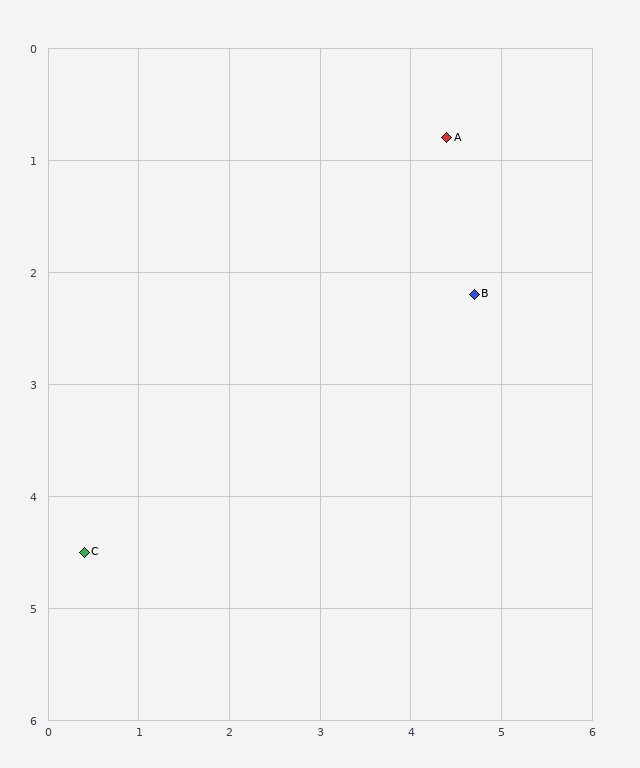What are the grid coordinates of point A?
Point A is at approximately (4.4, 0.8).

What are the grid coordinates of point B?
Point B is at approximately (4.7, 2.2).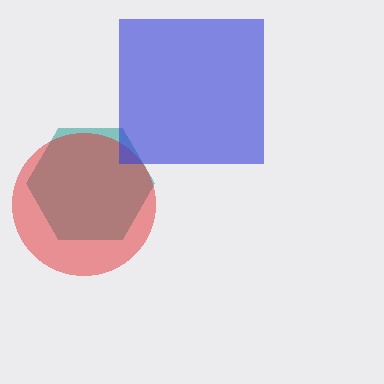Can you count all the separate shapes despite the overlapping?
Yes, there are 3 separate shapes.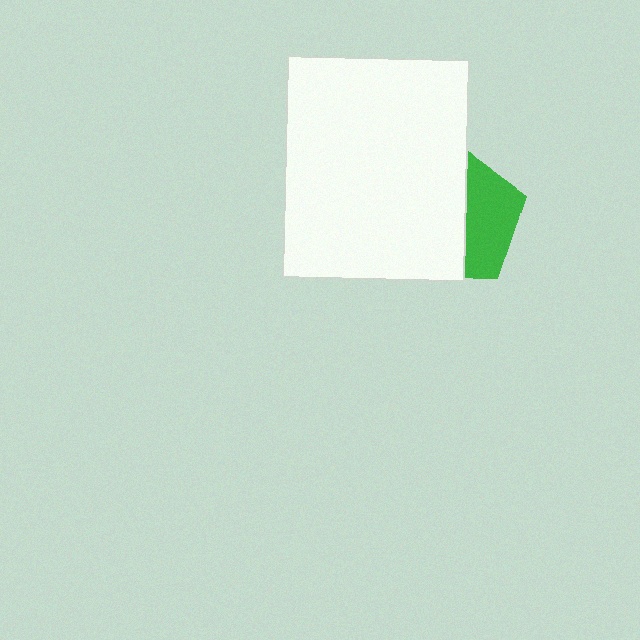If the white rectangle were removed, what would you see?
You would see the complete green pentagon.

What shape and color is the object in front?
The object in front is a white rectangle.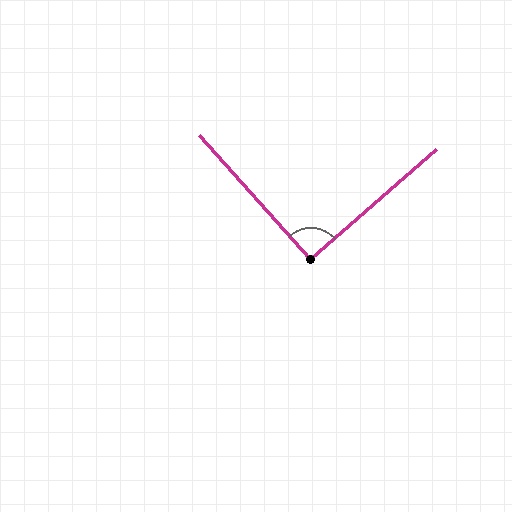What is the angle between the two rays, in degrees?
Approximately 91 degrees.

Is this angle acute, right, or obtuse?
It is approximately a right angle.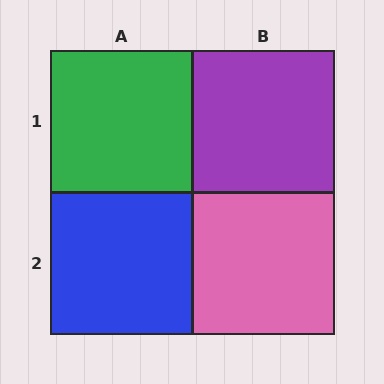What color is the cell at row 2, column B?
Pink.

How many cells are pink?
1 cell is pink.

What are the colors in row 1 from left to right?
Green, purple.